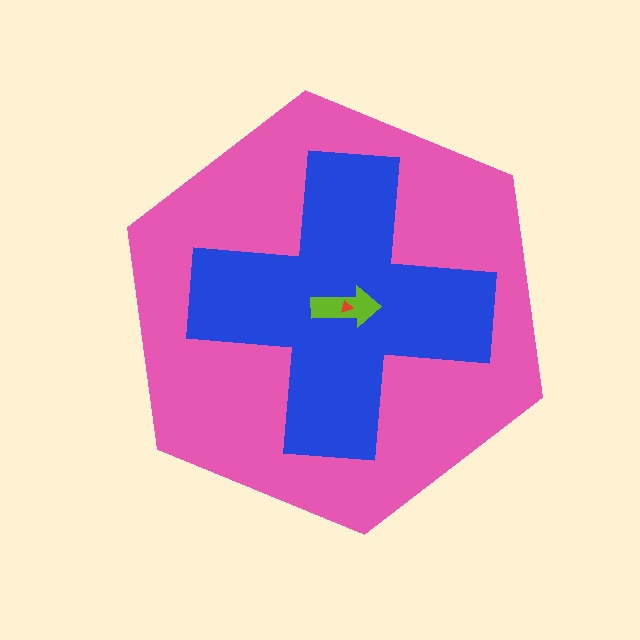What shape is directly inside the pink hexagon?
The blue cross.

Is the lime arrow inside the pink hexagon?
Yes.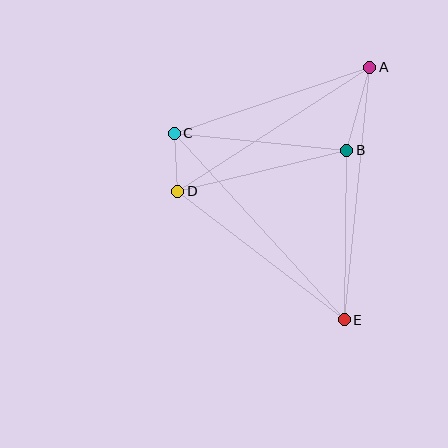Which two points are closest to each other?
Points C and D are closest to each other.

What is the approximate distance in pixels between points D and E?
The distance between D and E is approximately 210 pixels.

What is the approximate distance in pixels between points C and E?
The distance between C and E is approximately 253 pixels.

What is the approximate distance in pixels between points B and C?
The distance between B and C is approximately 174 pixels.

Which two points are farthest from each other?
Points A and E are farthest from each other.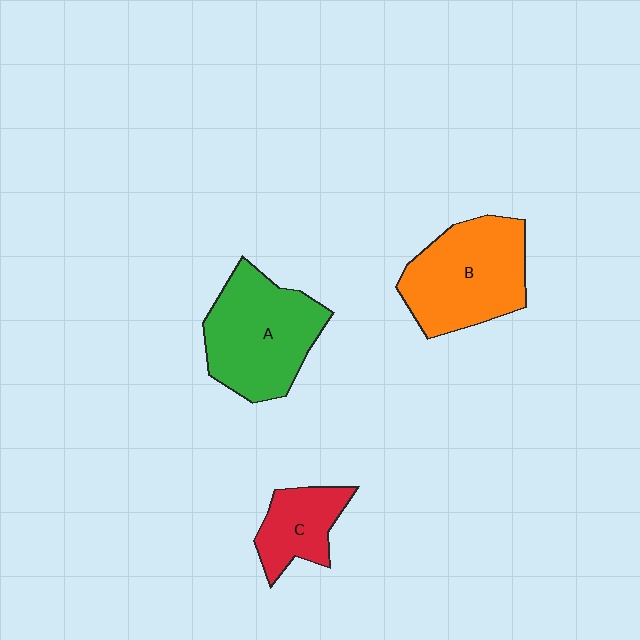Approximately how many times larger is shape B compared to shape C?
Approximately 1.9 times.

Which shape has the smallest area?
Shape C (red).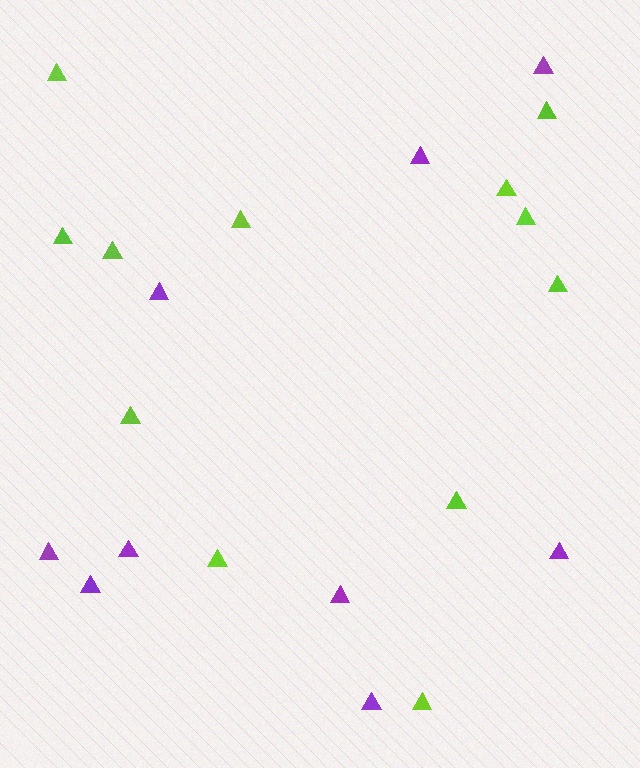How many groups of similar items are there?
There are 2 groups: one group of purple triangles (9) and one group of lime triangles (12).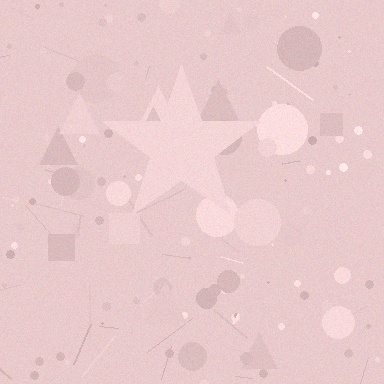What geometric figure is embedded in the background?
A star is embedded in the background.